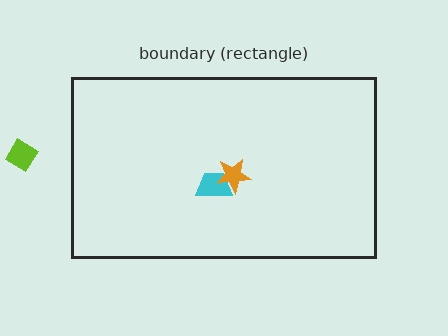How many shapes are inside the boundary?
2 inside, 1 outside.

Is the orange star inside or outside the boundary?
Inside.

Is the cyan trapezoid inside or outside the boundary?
Inside.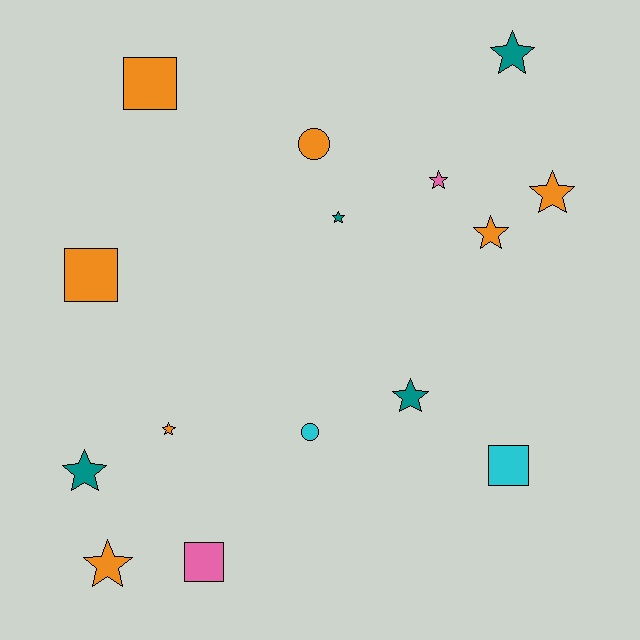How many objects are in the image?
There are 15 objects.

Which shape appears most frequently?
Star, with 9 objects.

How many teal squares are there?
There are no teal squares.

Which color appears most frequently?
Orange, with 7 objects.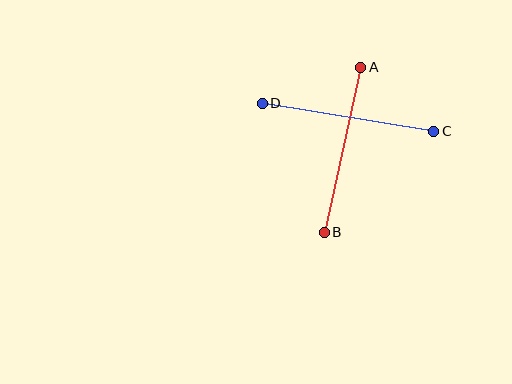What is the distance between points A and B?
The distance is approximately 169 pixels.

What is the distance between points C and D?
The distance is approximately 174 pixels.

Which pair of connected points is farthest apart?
Points C and D are farthest apart.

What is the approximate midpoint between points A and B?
The midpoint is at approximately (343, 150) pixels.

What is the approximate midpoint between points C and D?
The midpoint is at approximately (348, 117) pixels.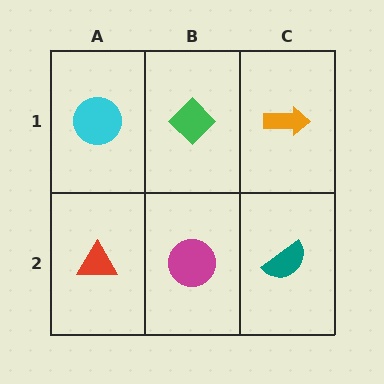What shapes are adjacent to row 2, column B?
A green diamond (row 1, column B), a red triangle (row 2, column A), a teal semicircle (row 2, column C).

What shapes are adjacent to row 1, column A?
A red triangle (row 2, column A), a green diamond (row 1, column B).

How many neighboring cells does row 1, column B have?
3.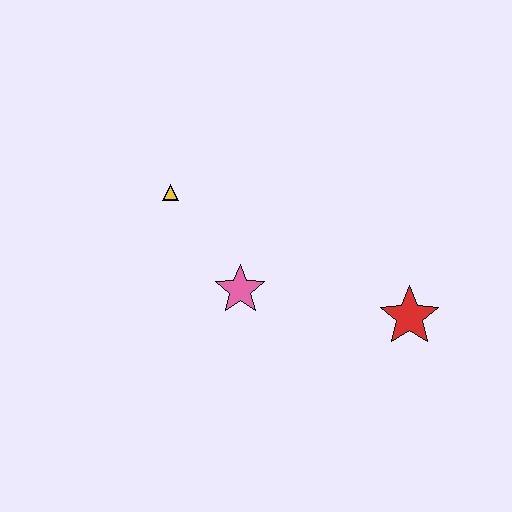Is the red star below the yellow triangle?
Yes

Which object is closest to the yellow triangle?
The pink star is closest to the yellow triangle.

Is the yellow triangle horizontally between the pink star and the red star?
No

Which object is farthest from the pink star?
The red star is farthest from the pink star.